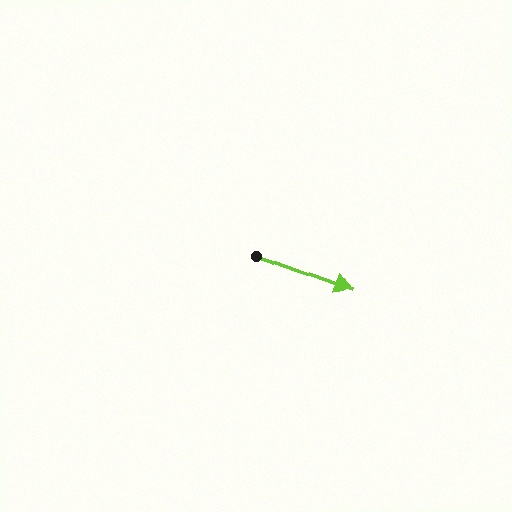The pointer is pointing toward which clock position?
Roughly 4 o'clock.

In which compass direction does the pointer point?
East.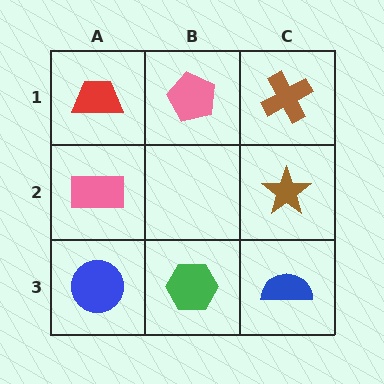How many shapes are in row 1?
3 shapes.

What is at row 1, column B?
A pink pentagon.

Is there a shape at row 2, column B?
No, that cell is empty.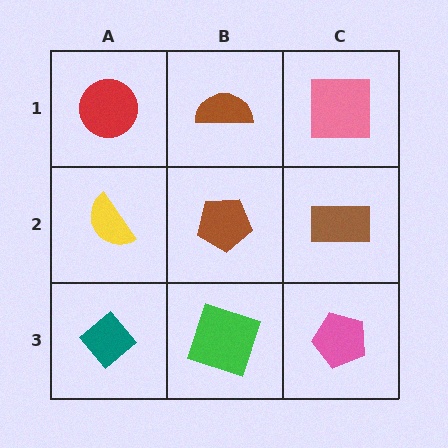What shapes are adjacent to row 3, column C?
A brown rectangle (row 2, column C), a green square (row 3, column B).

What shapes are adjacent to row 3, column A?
A yellow semicircle (row 2, column A), a green square (row 3, column B).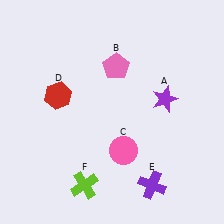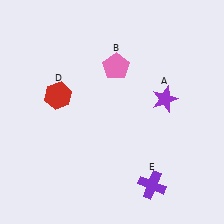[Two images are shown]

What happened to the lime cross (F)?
The lime cross (F) was removed in Image 2. It was in the bottom-left area of Image 1.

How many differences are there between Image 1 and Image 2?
There are 2 differences between the two images.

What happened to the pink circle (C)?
The pink circle (C) was removed in Image 2. It was in the bottom-right area of Image 1.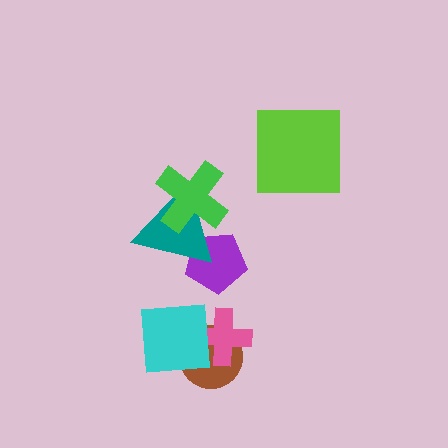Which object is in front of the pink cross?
The cyan square is in front of the pink cross.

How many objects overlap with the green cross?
1 object overlaps with the green cross.